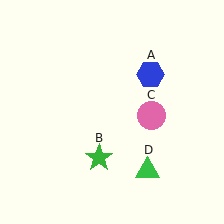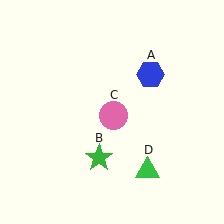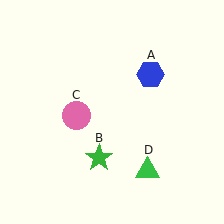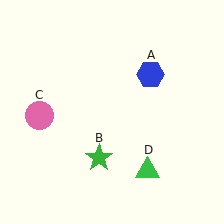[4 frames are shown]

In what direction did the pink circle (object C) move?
The pink circle (object C) moved left.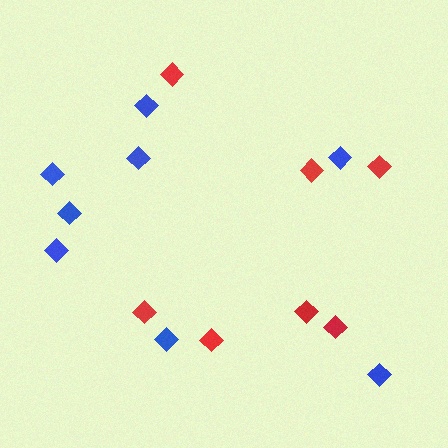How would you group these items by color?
There are 2 groups: one group of blue diamonds (8) and one group of red diamonds (7).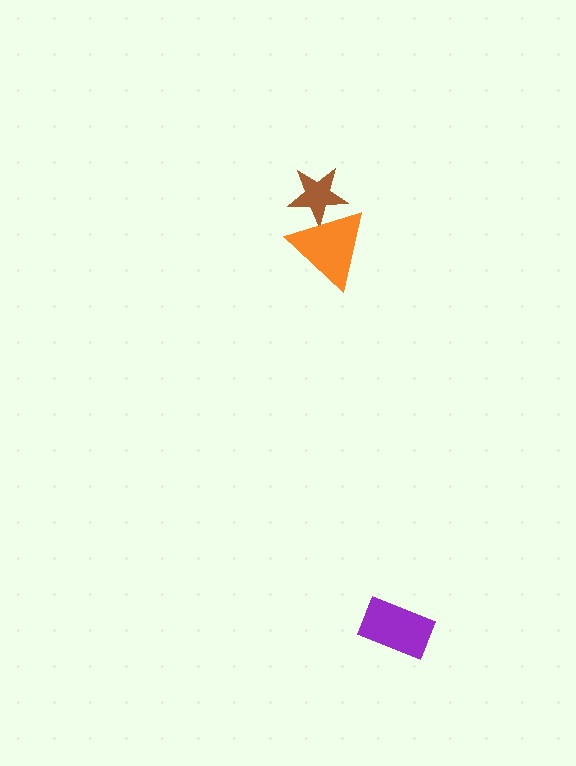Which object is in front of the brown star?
The orange triangle is in front of the brown star.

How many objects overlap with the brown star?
1 object overlaps with the brown star.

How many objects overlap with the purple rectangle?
0 objects overlap with the purple rectangle.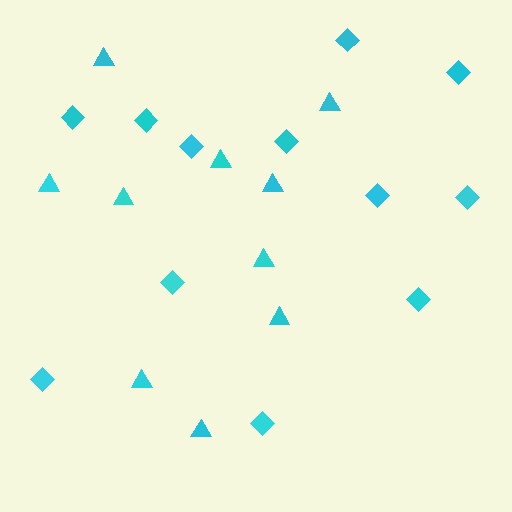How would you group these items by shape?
There are 2 groups: one group of diamonds (12) and one group of triangles (10).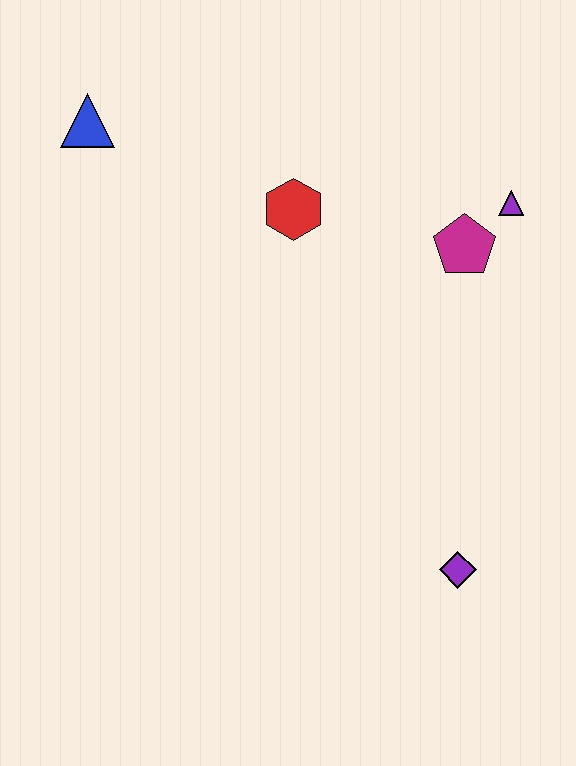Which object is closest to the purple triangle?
The magenta pentagon is closest to the purple triangle.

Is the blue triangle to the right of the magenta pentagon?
No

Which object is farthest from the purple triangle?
The blue triangle is farthest from the purple triangle.